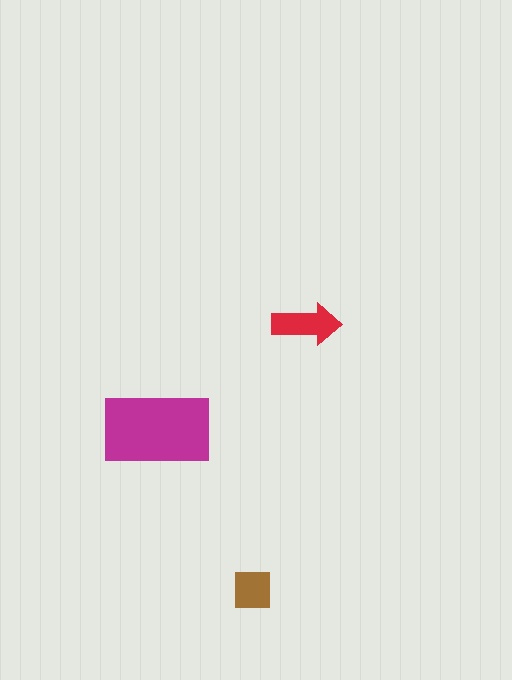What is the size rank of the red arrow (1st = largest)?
2nd.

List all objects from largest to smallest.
The magenta rectangle, the red arrow, the brown square.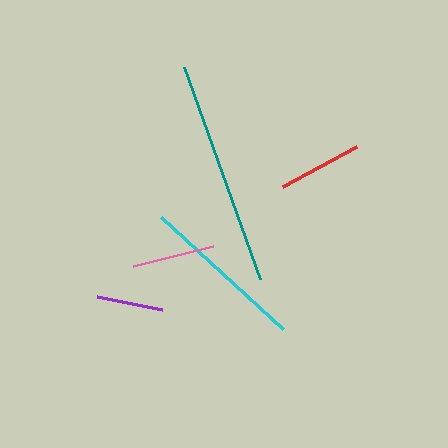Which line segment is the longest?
The teal line is the longest at approximately 225 pixels.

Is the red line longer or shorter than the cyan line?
The cyan line is longer than the red line.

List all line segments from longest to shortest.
From longest to shortest: teal, cyan, red, pink, purple.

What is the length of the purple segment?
The purple segment is approximately 66 pixels long.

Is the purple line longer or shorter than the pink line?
The pink line is longer than the purple line.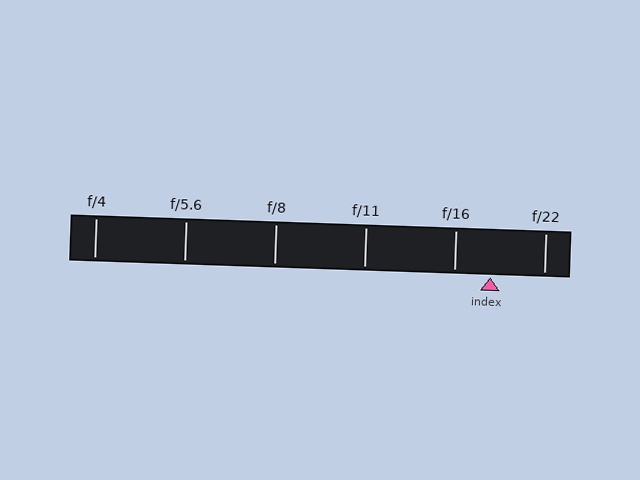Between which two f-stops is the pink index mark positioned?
The index mark is between f/16 and f/22.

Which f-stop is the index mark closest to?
The index mark is closest to f/16.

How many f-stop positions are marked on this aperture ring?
There are 6 f-stop positions marked.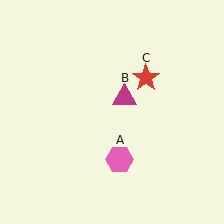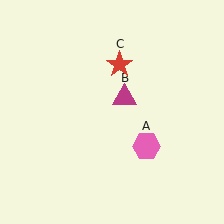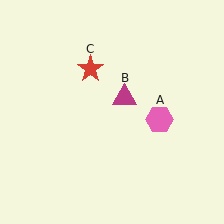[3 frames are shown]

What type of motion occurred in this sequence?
The pink hexagon (object A), red star (object C) rotated counterclockwise around the center of the scene.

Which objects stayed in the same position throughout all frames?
Magenta triangle (object B) remained stationary.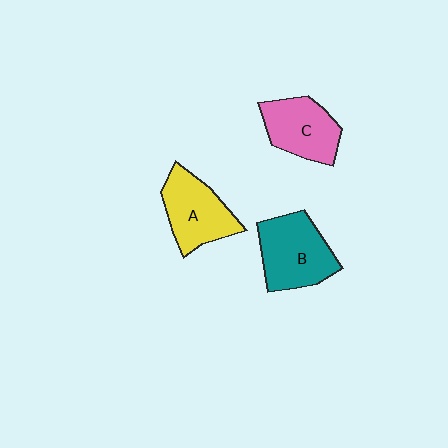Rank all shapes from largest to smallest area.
From largest to smallest: B (teal), A (yellow), C (pink).